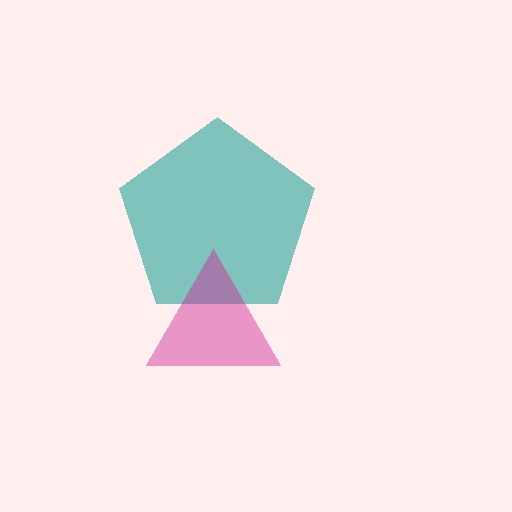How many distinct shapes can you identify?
There are 2 distinct shapes: a teal pentagon, a magenta triangle.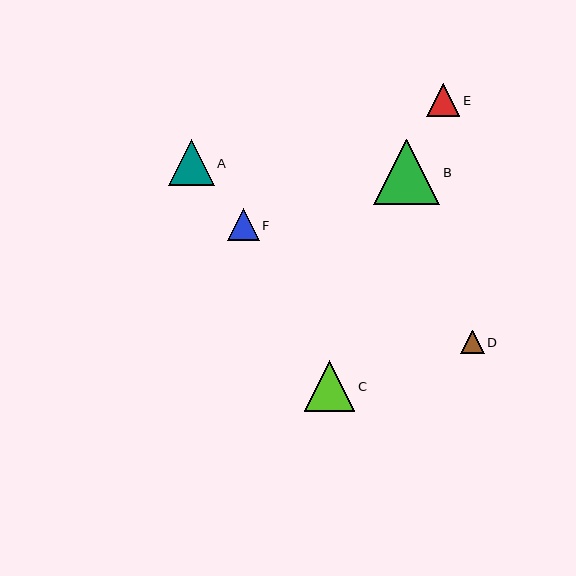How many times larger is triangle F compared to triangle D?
Triangle F is approximately 1.4 times the size of triangle D.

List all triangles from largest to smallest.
From largest to smallest: B, C, A, E, F, D.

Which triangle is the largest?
Triangle B is the largest with a size of approximately 66 pixels.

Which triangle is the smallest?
Triangle D is the smallest with a size of approximately 24 pixels.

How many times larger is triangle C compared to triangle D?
Triangle C is approximately 2.1 times the size of triangle D.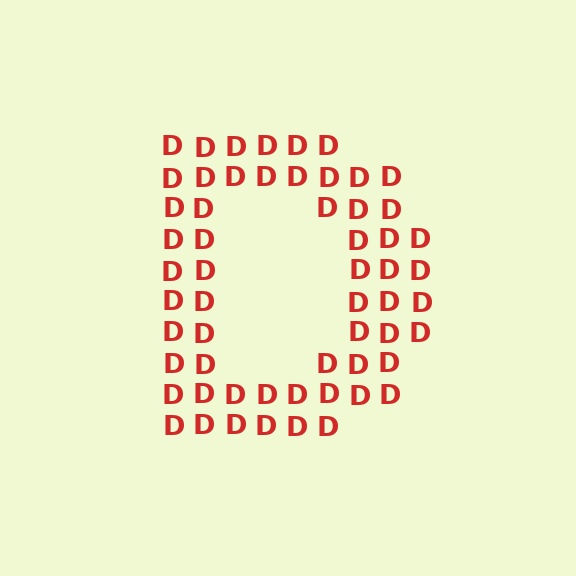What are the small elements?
The small elements are letter D's.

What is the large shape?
The large shape is the letter D.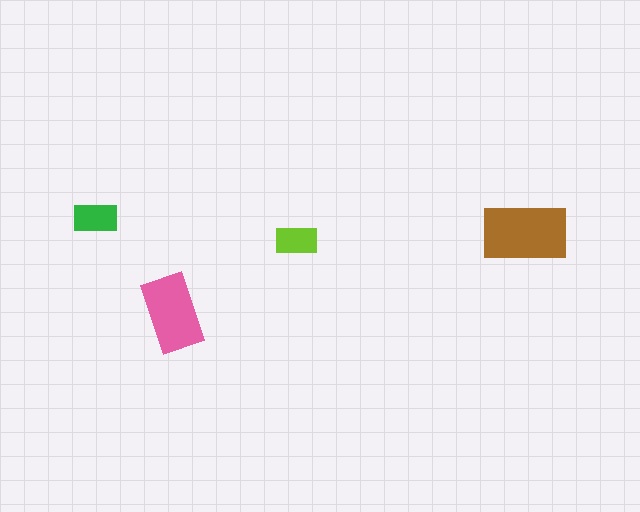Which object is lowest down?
The pink rectangle is bottommost.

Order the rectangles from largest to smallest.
the brown one, the pink one, the green one, the lime one.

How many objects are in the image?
There are 4 objects in the image.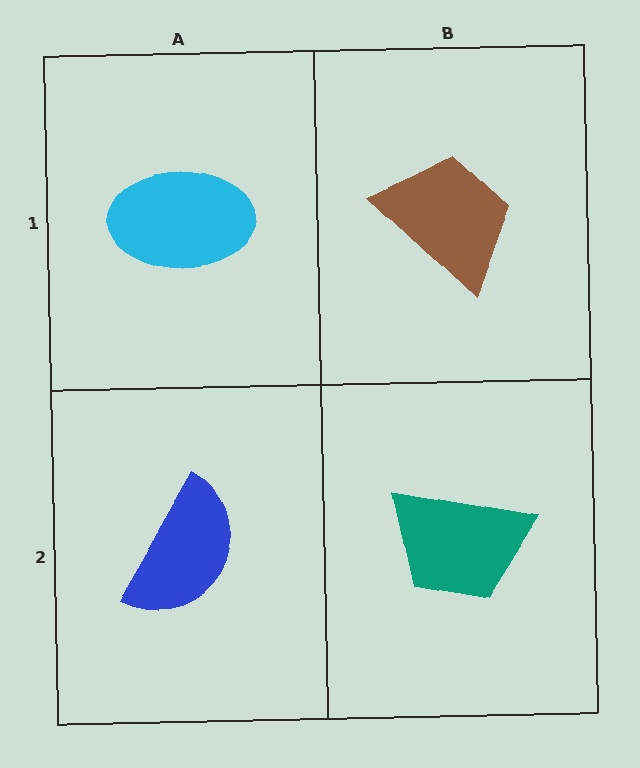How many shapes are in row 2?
2 shapes.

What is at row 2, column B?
A teal trapezoid.